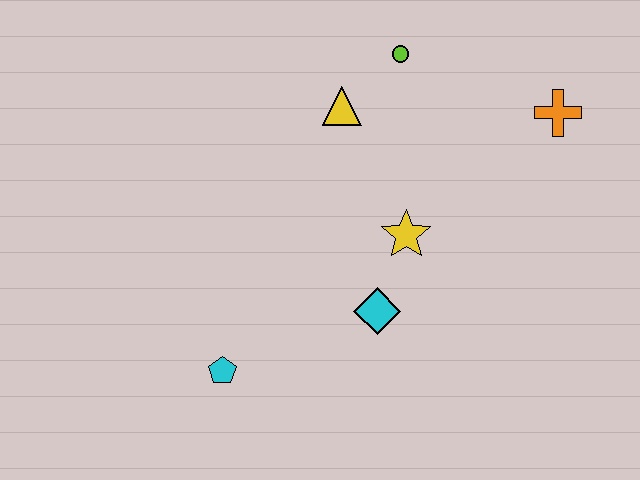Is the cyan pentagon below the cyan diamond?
Yes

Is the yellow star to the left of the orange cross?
Yes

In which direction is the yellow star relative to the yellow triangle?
The yellow star is below the yellow triangle.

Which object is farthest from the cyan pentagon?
The orange cross is farthest from the cyan pentagon.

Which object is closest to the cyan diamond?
The yellow star is closest to the cyan diamond.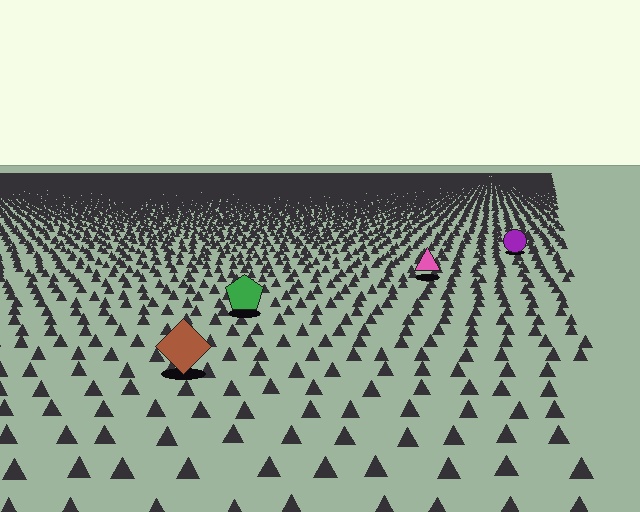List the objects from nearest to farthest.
From nearest to farthest: the brown diamond, the green pentagon, the pink triangle, the purple circle.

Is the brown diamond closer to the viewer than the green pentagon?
Yes. The brown diamond is closer — you can tell from the texture gradient: the ground texture is coarser near it.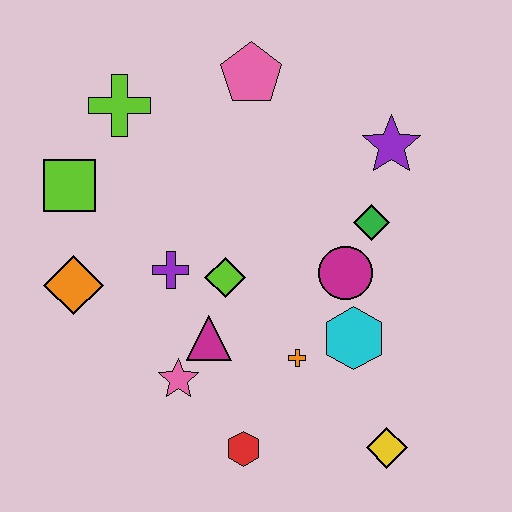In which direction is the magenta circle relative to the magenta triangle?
The magenta circle is to the right of the magenta triangle.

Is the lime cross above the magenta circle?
Yes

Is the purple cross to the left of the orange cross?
Yes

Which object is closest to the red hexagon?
The pink star is closest to the red hexagon.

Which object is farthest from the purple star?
The orange diamond is farthest from the purple star.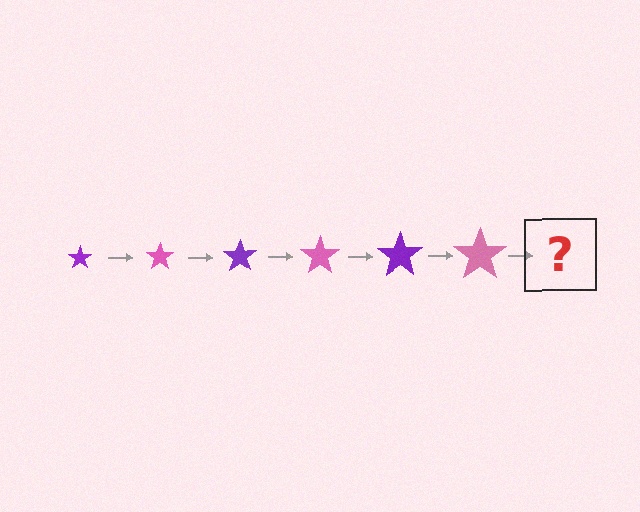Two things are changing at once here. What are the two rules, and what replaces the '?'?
The two rules are that the star grows larger each step and the color cycles through purple and pink. The '?' should be a purple star, larger than the previous one.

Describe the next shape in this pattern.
It should be a purple star, larger than the previous one.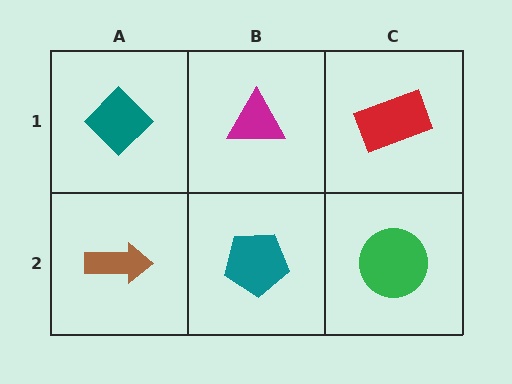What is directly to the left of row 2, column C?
A teal pentagon.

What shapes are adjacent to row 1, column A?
A brown arrow (row 2, column A), a magenta triangle (row 1, column B).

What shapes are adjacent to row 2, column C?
A red rectangle (row 1, column C), a teal pentagon (row 2, column B).